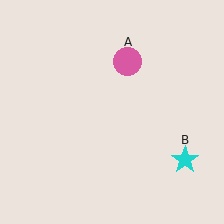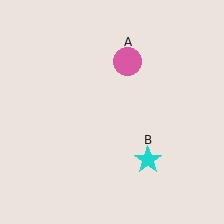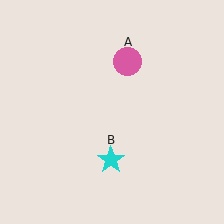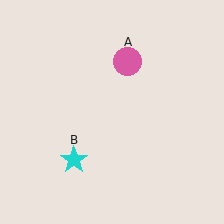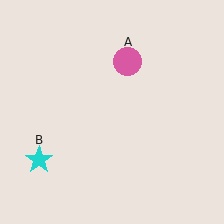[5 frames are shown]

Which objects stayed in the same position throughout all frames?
Pink circle (object A) remained stationary.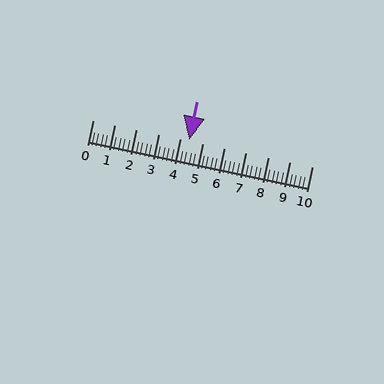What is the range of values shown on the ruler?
The ruler shows values from 0 to 10.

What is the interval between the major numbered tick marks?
The major tick marks are spaced 1 units apart.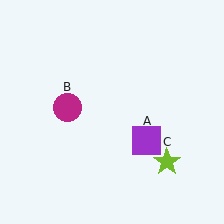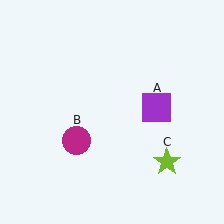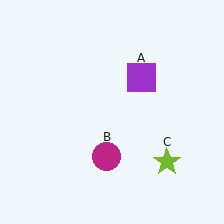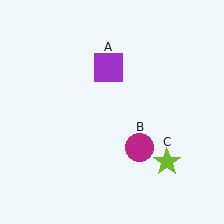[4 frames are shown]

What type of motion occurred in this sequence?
The purple square (object A), magenta circle (object B) rotated counterclockwise around the center of the scene.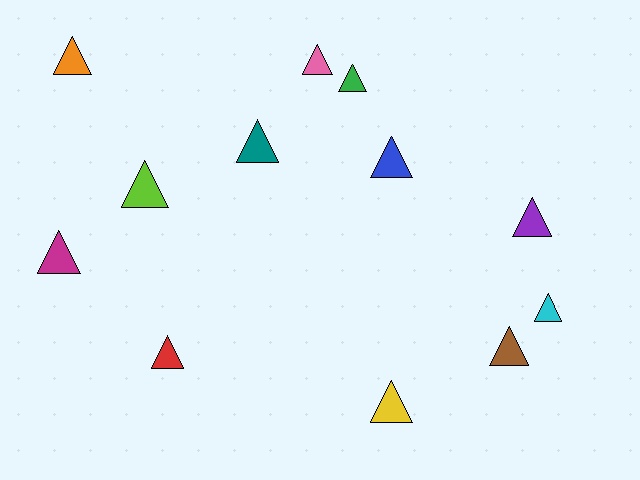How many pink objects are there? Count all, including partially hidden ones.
There is 1 pink object.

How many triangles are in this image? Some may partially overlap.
There are 12 triangles.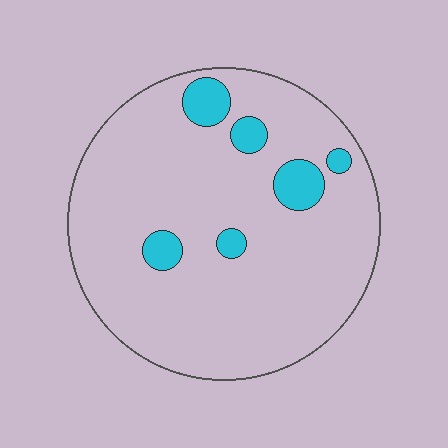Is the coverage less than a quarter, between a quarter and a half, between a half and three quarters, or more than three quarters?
Less than a quarter.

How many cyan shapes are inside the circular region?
6.